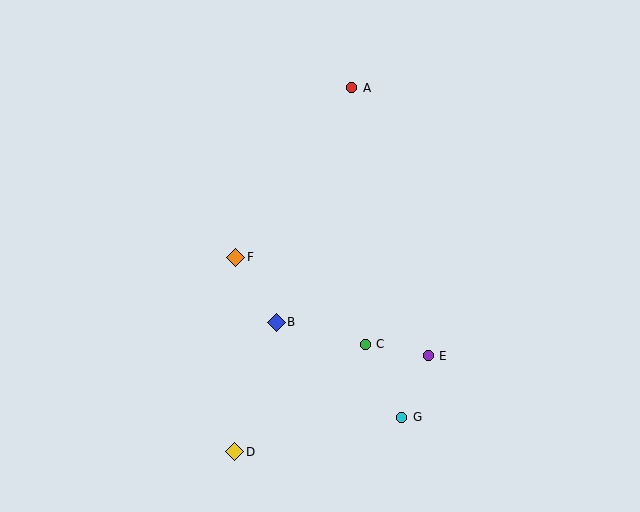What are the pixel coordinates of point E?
Point E is at (428, 356).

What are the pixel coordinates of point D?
Point D is at (235, 452).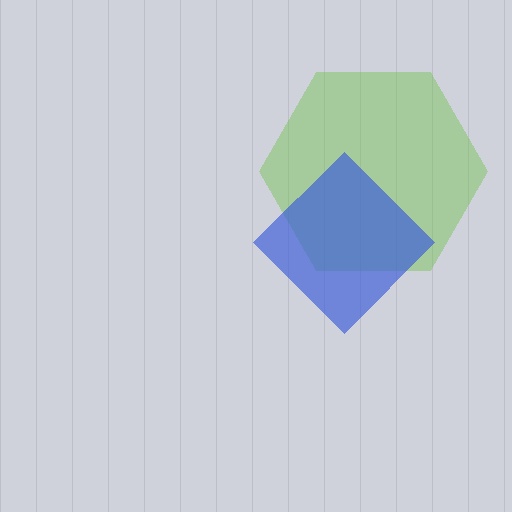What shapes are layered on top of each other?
The layered shapes are: a lime hexagon, a blue diamond.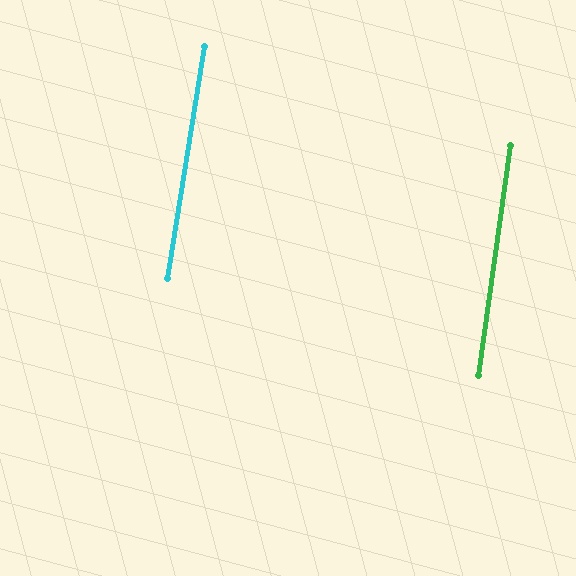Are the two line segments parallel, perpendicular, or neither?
Parallel — their directions differ by only 1.1°.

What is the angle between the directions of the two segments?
Approximately 1 degree.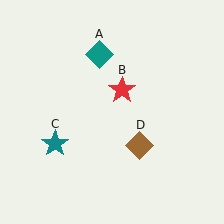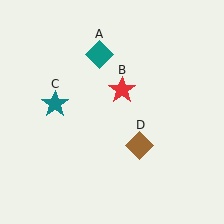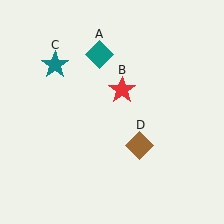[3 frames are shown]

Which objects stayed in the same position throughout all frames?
Teal diamond (object A) and red star (object B) and brown diamond (object D) remained stationary.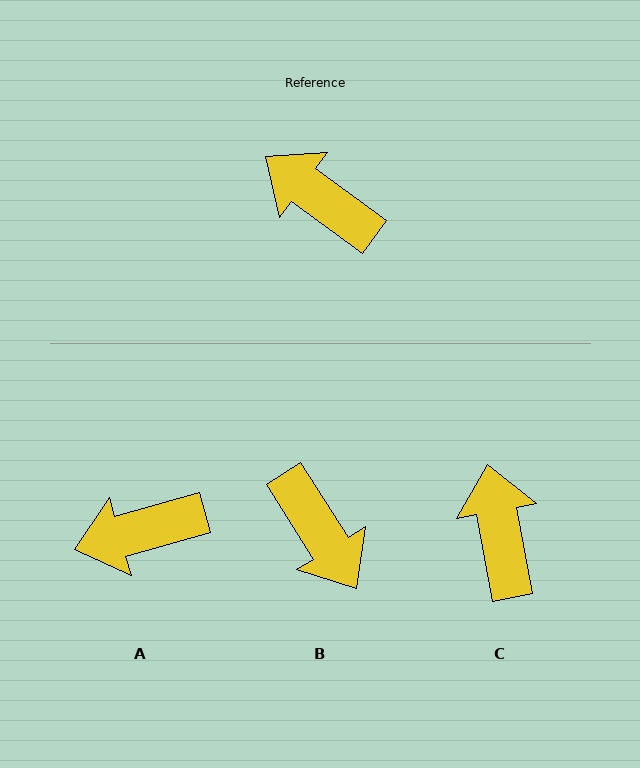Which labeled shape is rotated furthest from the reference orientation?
B, about 159 degrees away.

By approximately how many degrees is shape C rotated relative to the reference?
Approximately 43 degrees clockwise.